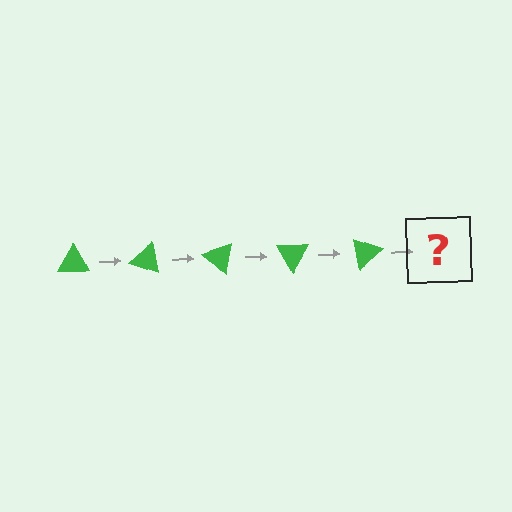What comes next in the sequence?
The next element should be a green triangle rotated 100 degrees.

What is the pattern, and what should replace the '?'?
The pattern is that the triangle rotates 20 degrees each step. The '?' should be a green triangle rotated 100 degrees.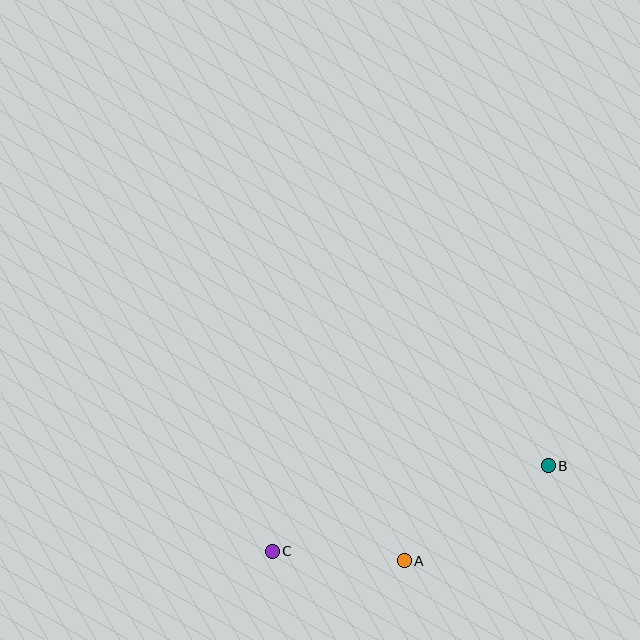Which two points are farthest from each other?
Points B and C are farthest from each other.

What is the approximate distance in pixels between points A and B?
The distance between A and B is approximately 173 pixels.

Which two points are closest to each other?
Points A and C are closest to each other.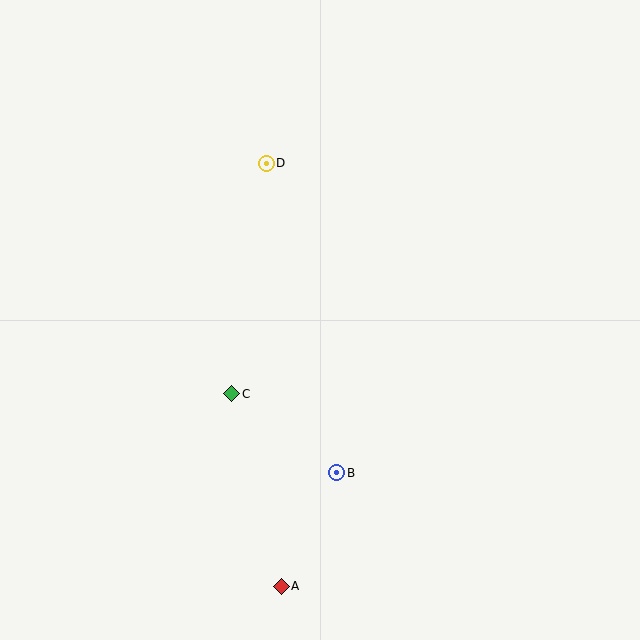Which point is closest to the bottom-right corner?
Point B is closest to the bottom-right corner.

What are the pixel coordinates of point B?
Point B is at (337, 473).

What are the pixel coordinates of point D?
Point D is at (266, 163).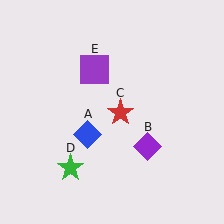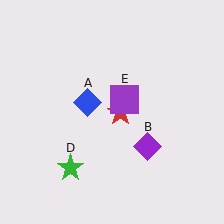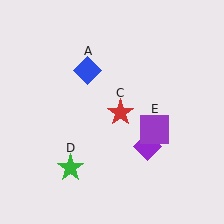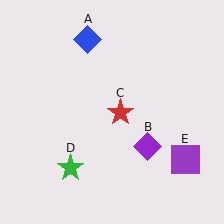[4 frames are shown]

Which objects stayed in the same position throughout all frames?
Purple diamond (object B) and red star (object C) and green star (object D) remained stationary.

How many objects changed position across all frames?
2 objects changed position: blue diamond (object A), purple square (object E).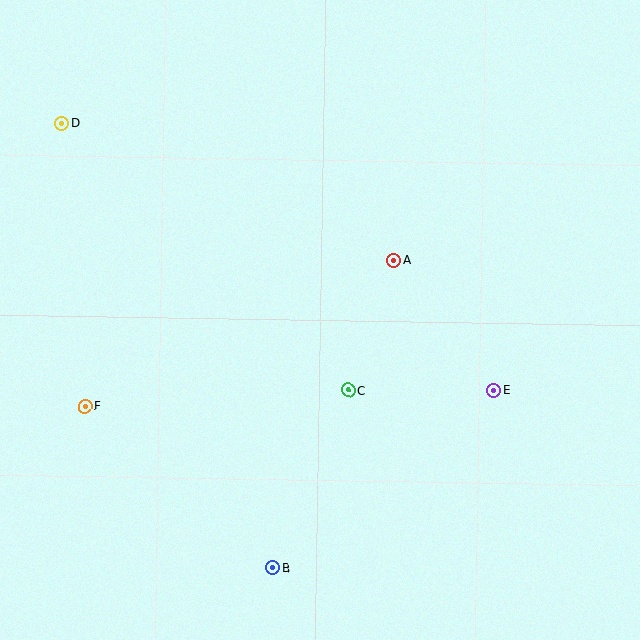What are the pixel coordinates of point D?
Point D is at (62, 123).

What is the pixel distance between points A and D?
The distance between A and D is 359 pixels.